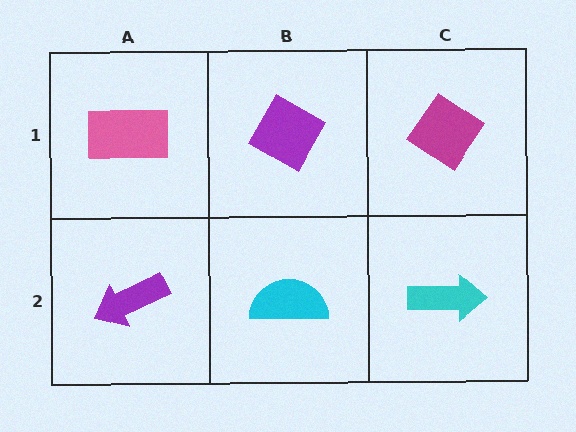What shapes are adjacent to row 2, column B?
A purple diamond (row 1, column B), a purple arrow (row 2, column A), a cyan arrow (row 2, column C).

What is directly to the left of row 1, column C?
A purple diamond.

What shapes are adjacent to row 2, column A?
A pink rectangle (row 1, column A), a cyan semicircle (row 2, column B).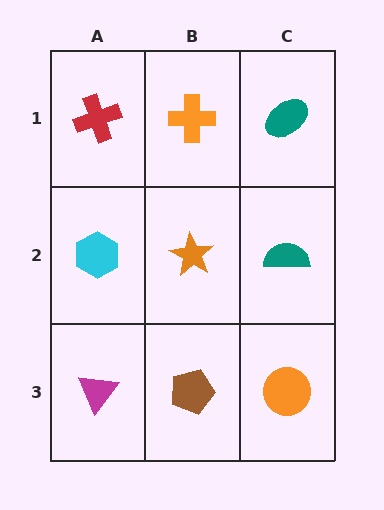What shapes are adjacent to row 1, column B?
An orange star (row 2, column B), a red cross (row 1, column A), a teal ellipse (row 1, column C).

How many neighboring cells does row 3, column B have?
3.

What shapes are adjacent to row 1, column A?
A cyan hexagon (row 2, column A), an orange cross (row 1, column B).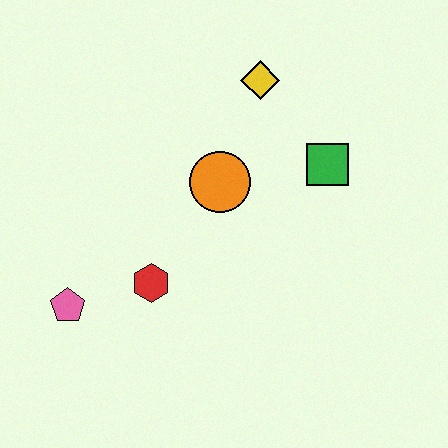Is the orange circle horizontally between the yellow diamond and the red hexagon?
Yes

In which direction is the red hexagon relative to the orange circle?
The red hexagon is below the orange circle.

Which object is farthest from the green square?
The pink pentagon is farthest from the green square.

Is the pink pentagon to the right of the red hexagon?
No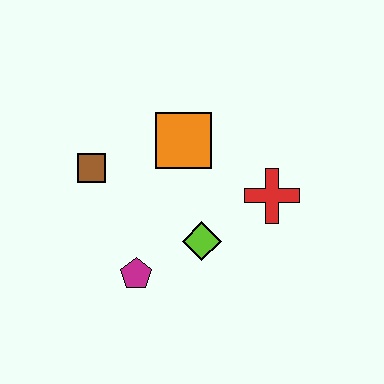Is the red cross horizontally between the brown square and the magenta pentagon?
No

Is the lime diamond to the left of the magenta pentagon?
No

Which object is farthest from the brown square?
The red cross is farthest from the brown square.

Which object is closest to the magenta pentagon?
The lime diamond is closest to the magenta pentagon.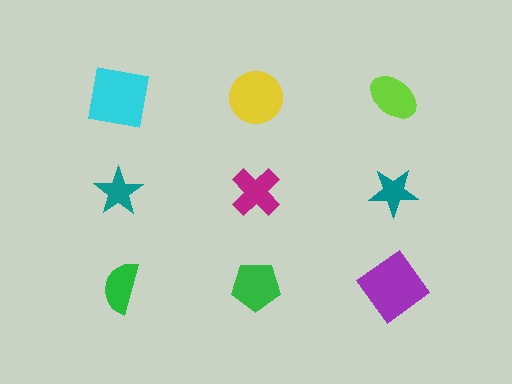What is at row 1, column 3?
A lime ellipse.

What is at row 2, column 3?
A teal star.